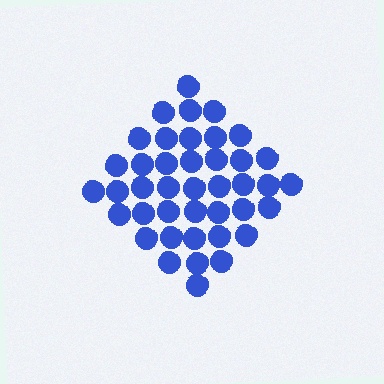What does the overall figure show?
The overall figure shows a diamond.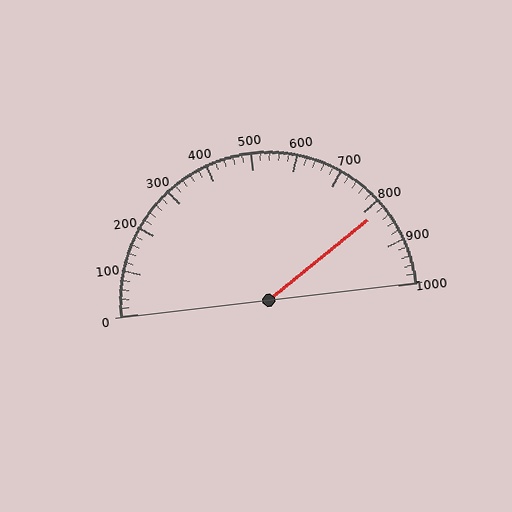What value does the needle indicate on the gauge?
The needle indicates approximately 820.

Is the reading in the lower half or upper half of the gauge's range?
The reading is in the upper half of the range (0 to 1000).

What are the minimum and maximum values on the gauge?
The gauge ranges from 0 to 1000.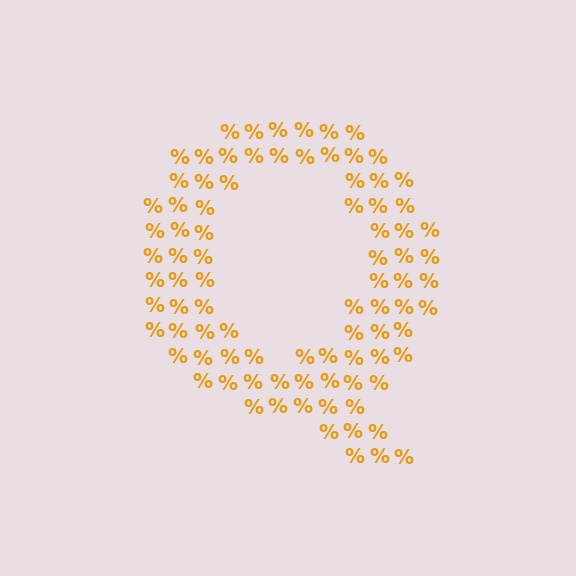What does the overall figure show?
The overall figure shows the letter Q.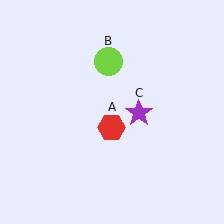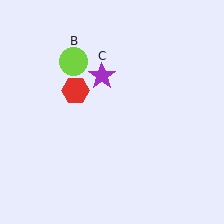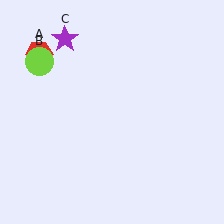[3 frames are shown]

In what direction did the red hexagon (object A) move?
The red hexagon (object A) moved up and to the left.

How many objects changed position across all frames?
3 objects changed position: red hexagon (object A), lime circle (object B), purple star (object C).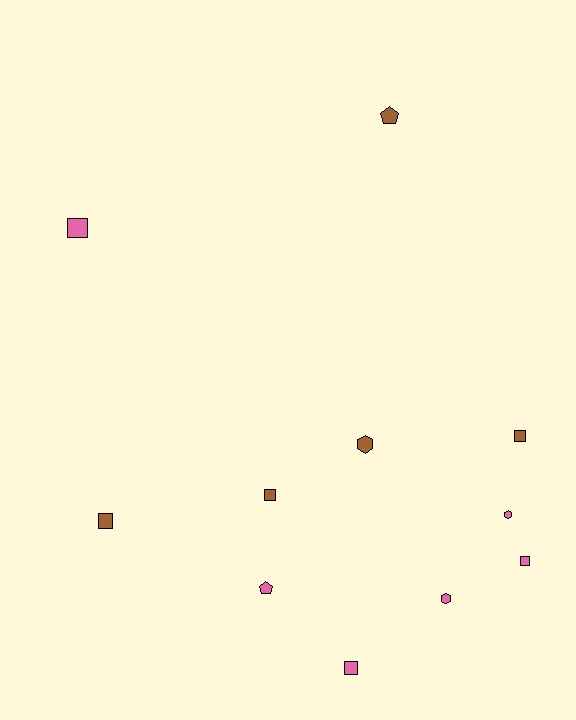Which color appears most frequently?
Pink, with 6 objects.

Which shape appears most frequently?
Square, with 6 objects.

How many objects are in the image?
There are 11 objects.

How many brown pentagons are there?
There is 1 brown pentagon.